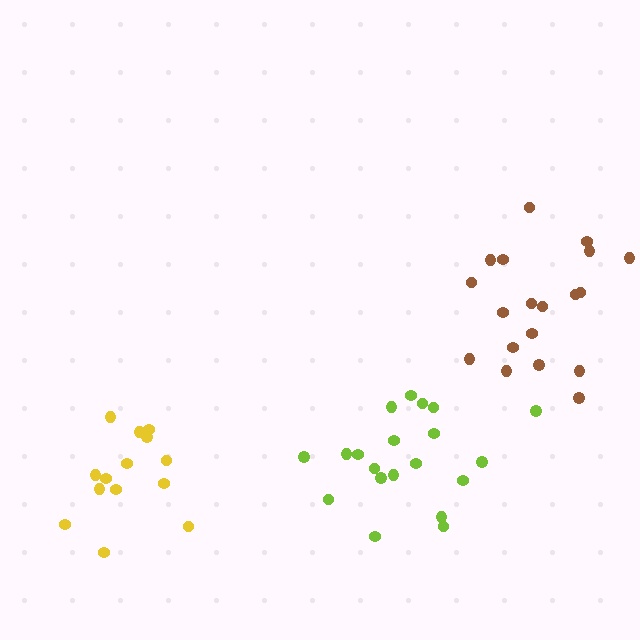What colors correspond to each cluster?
The clusters are colored: lime, yellow, brown.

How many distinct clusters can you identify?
There are 3 distinct clusters.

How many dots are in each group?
Group 1: 20 dots, Group 2: 14 dots, Group 3: 19 dots (53 total).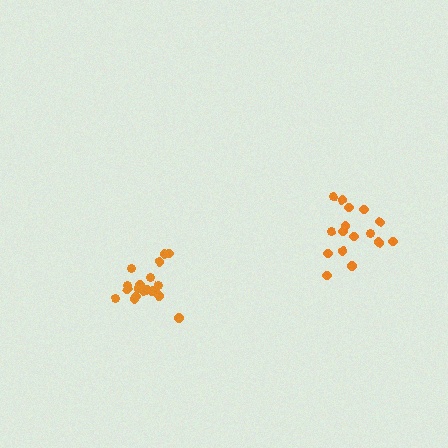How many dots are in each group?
Group 1: 16 dots, Group 2: 20 dots (36 total).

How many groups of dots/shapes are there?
There are 2 groups.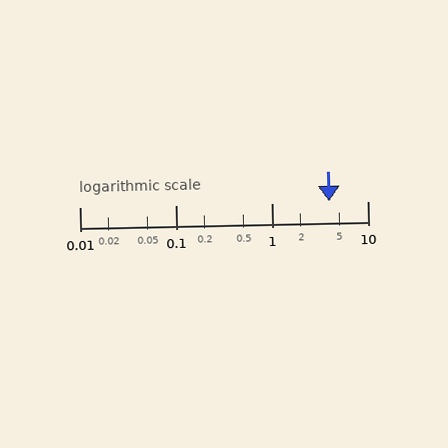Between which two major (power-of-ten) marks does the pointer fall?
The pointer is between 1 and 10.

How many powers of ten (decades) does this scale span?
The scale spans 3 decades, from 0.01 to 10.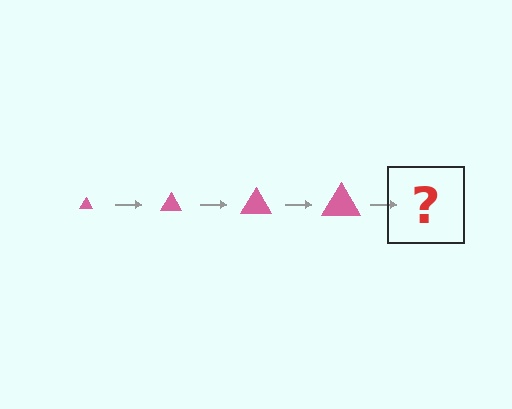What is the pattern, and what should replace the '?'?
The pattern is that the triangle gets progressively larger each step. The '?' should be a pink triangle, larger than the previous one.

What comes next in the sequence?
The next element should be a pink triangle, larger than the previous one.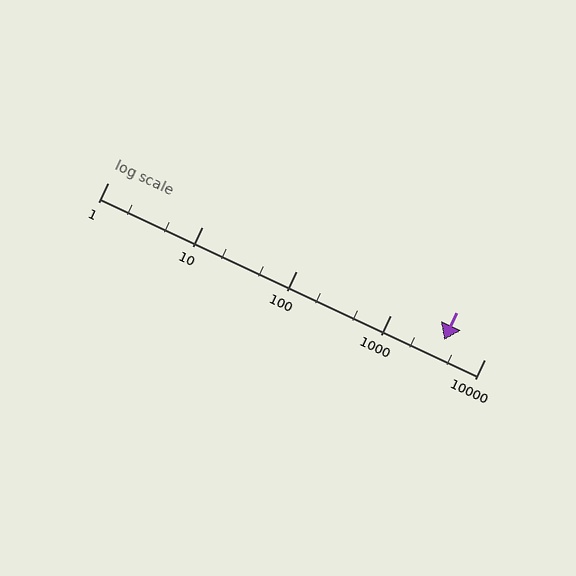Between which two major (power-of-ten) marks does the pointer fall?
The pointer is between 1000 and 10000.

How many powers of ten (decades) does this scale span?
The scale spans 4 decades, from 1 to 10000.